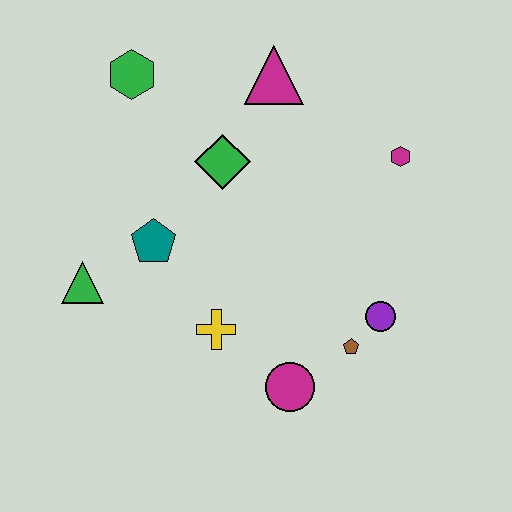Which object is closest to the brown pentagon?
The purple circle is closest to the brown pentagon.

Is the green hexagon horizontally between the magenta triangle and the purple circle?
No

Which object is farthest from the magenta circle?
The green hexagon is farthest from the magenta circle.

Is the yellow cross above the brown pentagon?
Yes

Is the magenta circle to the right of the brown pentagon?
No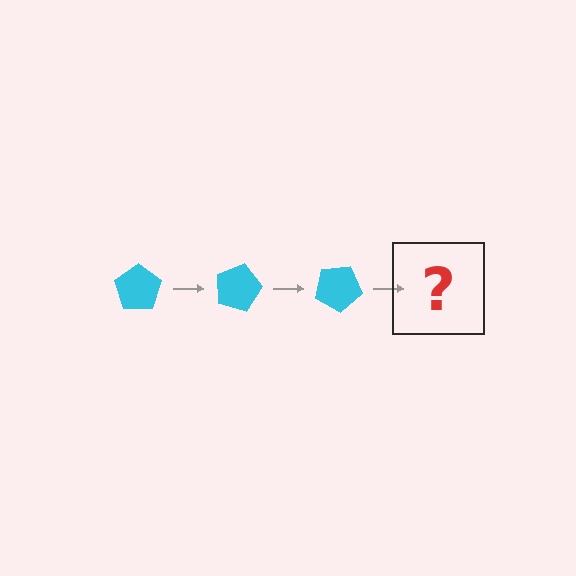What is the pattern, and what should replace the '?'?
The pattern is that the pentagon rotates 15 degrees each step. The '?' should be a cyan pentagon rotated 45 degrees.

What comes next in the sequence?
The next element should be a cyan pentagon rotated 45 degrees.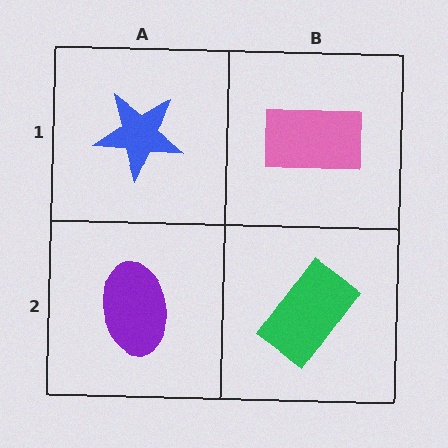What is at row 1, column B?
A pink rectangle.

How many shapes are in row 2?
2 shapes.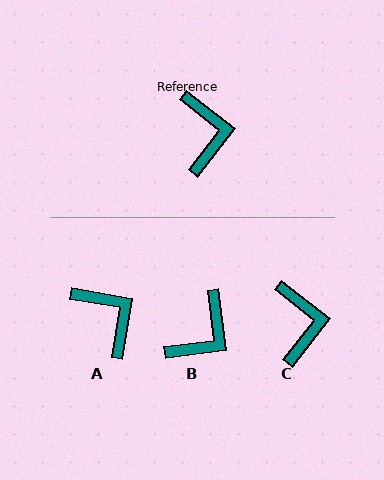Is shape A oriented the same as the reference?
No, it is off by about 28 degrees.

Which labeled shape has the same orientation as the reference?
C.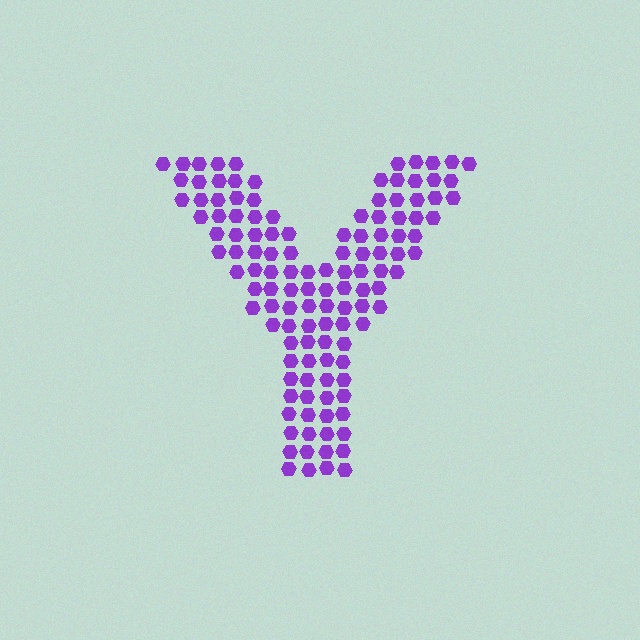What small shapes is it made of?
It is made of small hexagons.